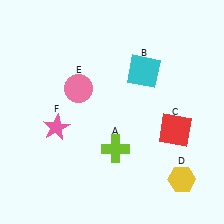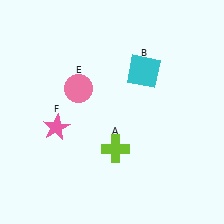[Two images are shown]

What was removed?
The red square (C), the yellow hexagon (D) were removed in Image 2.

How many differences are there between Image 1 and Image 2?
There are 2 differences between the two images.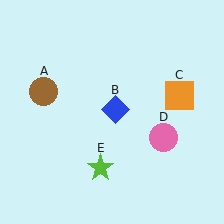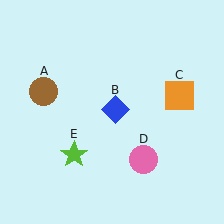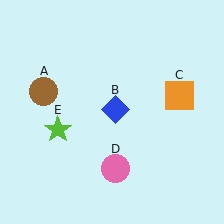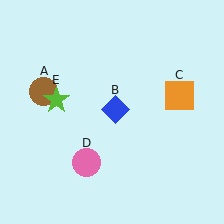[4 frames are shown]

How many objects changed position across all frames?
2 objects changed position: pink circle (object D), lime star (object E).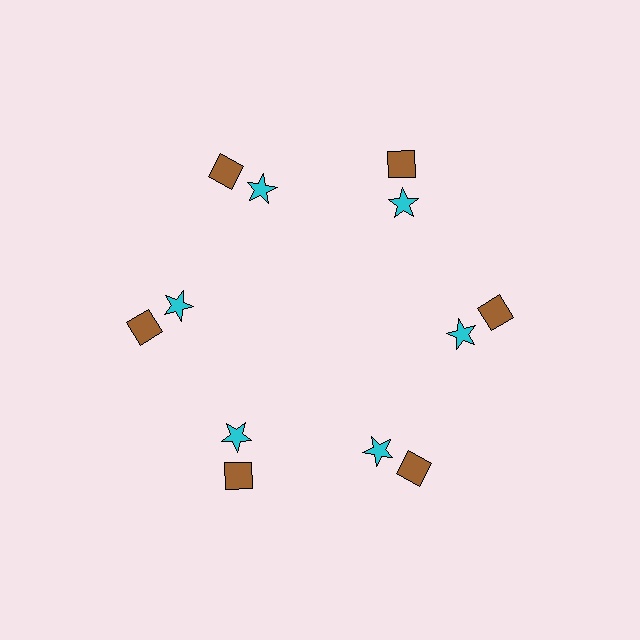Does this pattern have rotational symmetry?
Yes, this pattern has 6-fold rotational symmetry. It looks the same after rotating 60 degrees around the center.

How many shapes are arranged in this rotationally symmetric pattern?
There are 12 shapes, arranged in 6 groups of 2.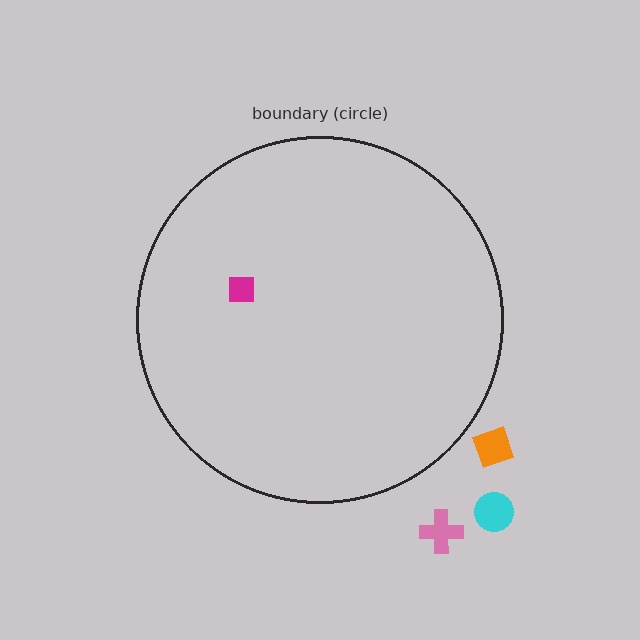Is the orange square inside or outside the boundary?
Outside.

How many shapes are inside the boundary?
1 inside, 3 outside.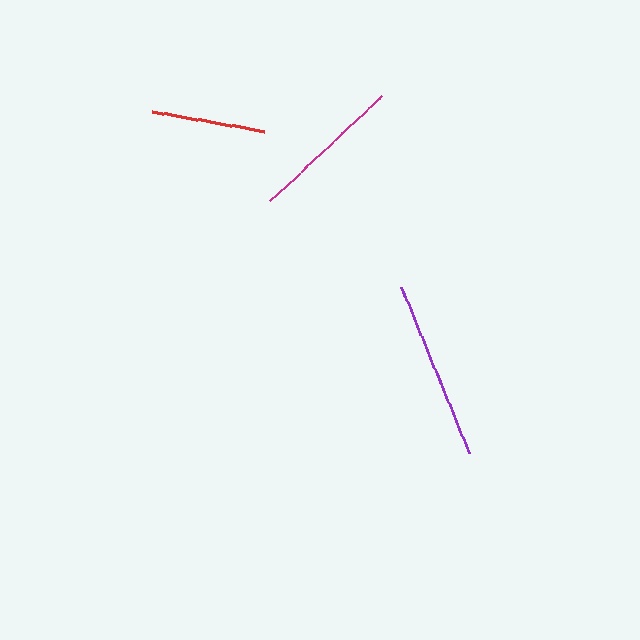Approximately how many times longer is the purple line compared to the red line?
The purple line is approximately 1.6 times the length of the red line.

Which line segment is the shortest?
The red line is the shortest at approximately 115 pixels.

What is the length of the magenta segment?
The magenta segment is approximately 154 pixels long.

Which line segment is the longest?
The purple line is the longest at approximately 180 pixels.